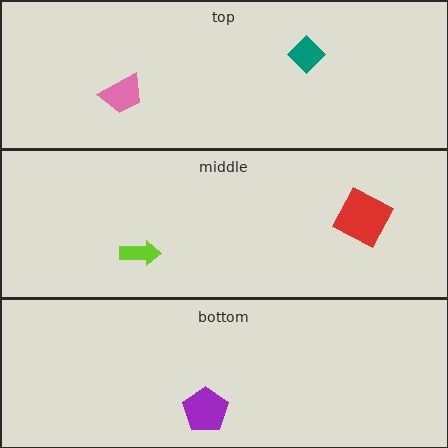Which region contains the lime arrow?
The middle region.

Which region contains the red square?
The middle region.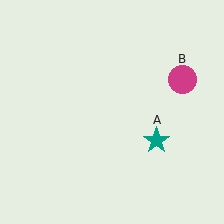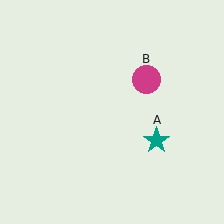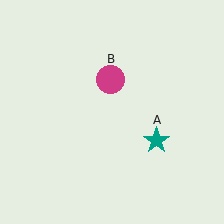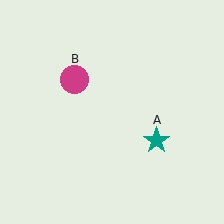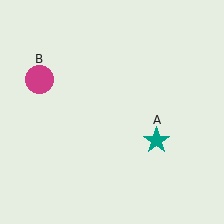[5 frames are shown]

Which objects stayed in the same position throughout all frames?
Teal star (object A) remained stationary.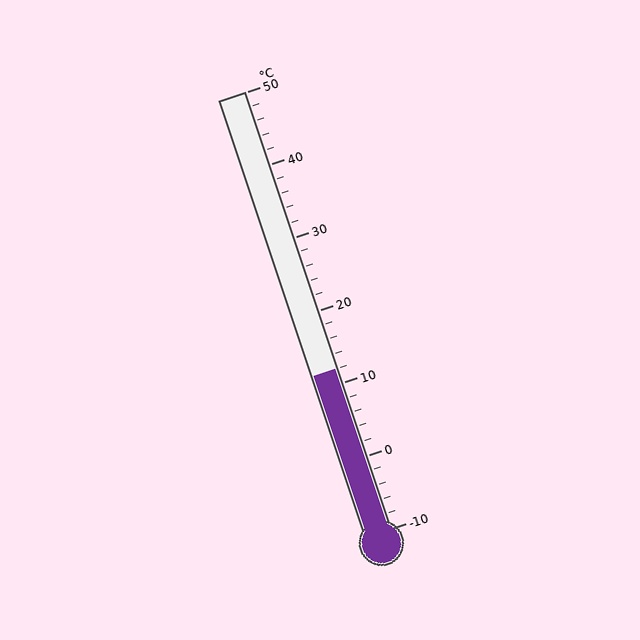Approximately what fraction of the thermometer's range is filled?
The thermometer is filled to approximately 35% of its range.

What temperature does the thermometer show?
The thermometer shows approximately 12°C.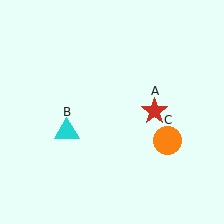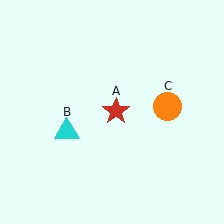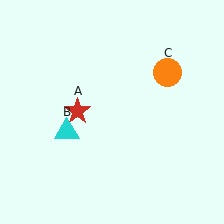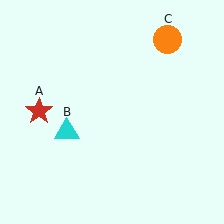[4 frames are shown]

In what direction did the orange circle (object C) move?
The orange circle (object C) moved up.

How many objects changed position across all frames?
2 objects changed position: red star (object A), orange circle (object C).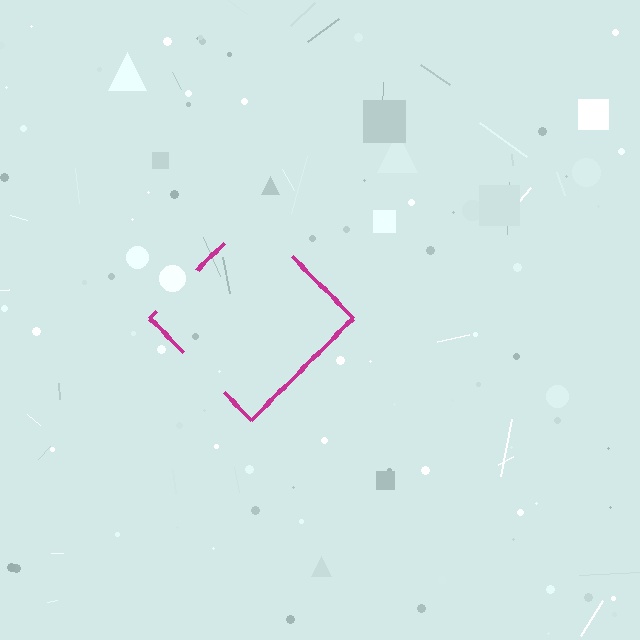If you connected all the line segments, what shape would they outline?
They would outline a diamond.